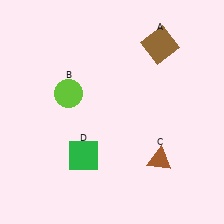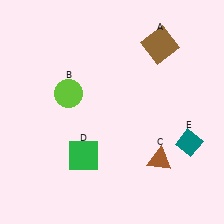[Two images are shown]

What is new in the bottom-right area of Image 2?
A teal diamond (E) was added in the bottom-right area of Image 2.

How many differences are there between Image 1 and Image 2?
There is 1 difference between the two images.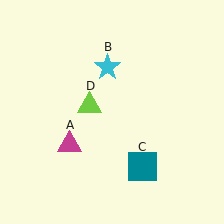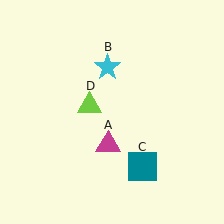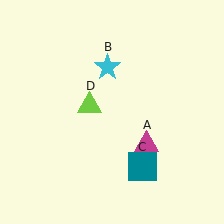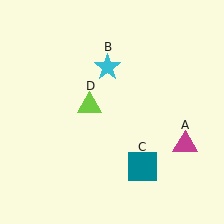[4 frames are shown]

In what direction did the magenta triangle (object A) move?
The magenta triangle (object A) moved right.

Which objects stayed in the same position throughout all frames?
Cyan star (object B) and teal square (object C) and lime triangle (object D) remained stationary.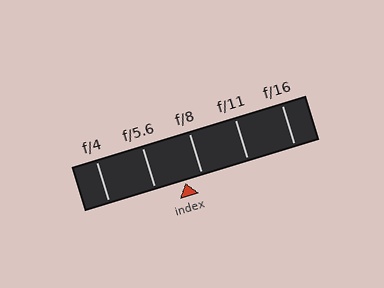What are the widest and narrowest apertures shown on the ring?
The widest aperture shown is f/4 and the narrowest is f/16.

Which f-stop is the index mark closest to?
The index mark is closest to f/8.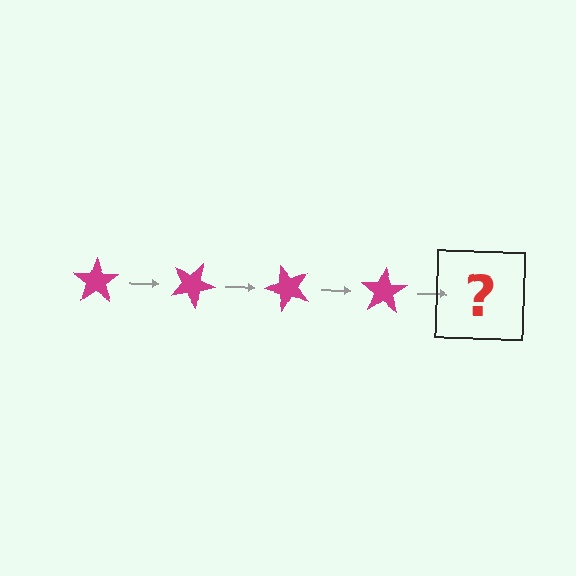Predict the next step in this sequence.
The next step is a magenta star rotated 100 degrees.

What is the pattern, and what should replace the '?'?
The pattern is that the star rotates 25 degrees each step. The '?' should be a magenta star rotated 100 degrees.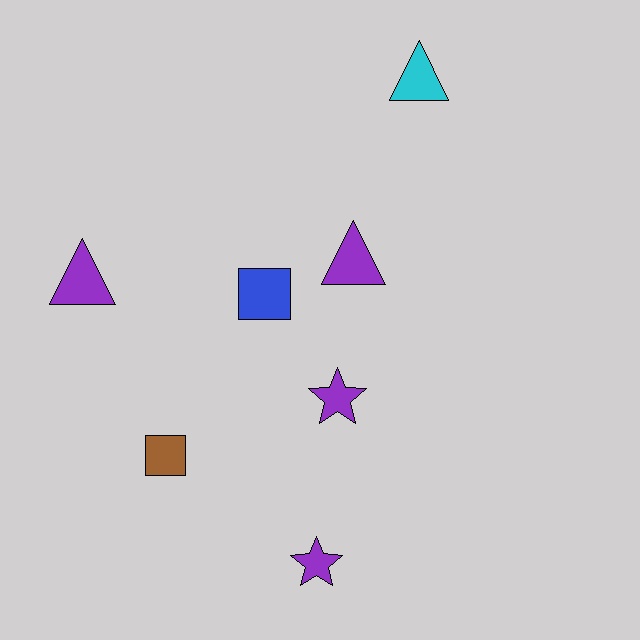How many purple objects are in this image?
There are 4 purple objects.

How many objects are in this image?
There are 7 objects.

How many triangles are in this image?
There are 3 triangles.